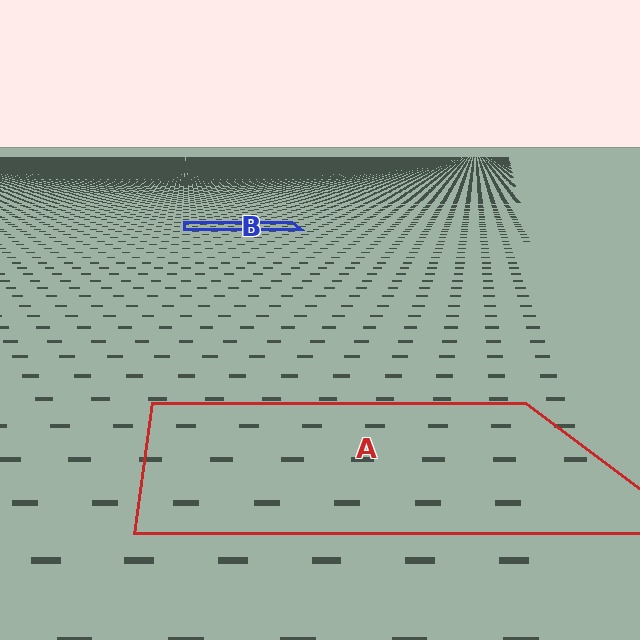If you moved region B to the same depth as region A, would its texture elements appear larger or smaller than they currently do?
They would appear larger. At a closer depth, the same texture elements are projected at a bigger on-screen size.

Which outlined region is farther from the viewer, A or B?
Region B is farther from the viewer — the texture elements inside it appear smaller and more densely packed.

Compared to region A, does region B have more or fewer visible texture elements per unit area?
Region B has more texture elements per unit area — they are packed more densely because it is farther away.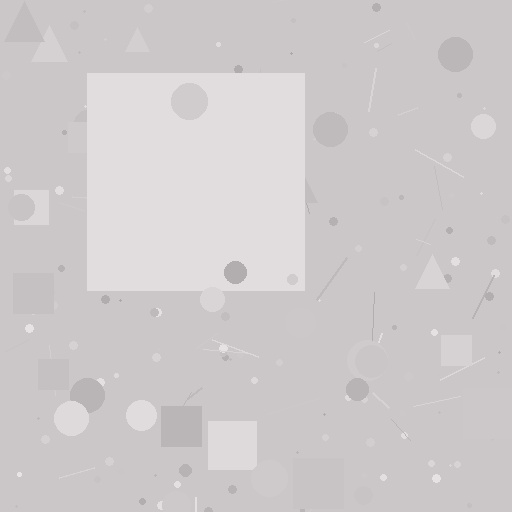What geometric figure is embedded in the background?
A square is embedded in the background.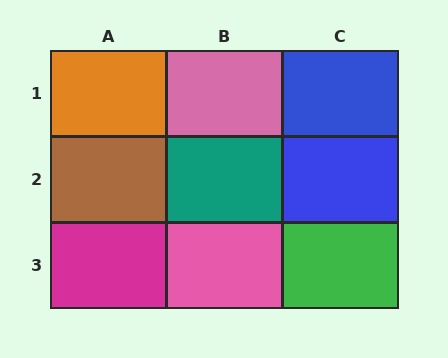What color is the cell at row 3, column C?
Green.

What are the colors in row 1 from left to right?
Orange, pink, blue.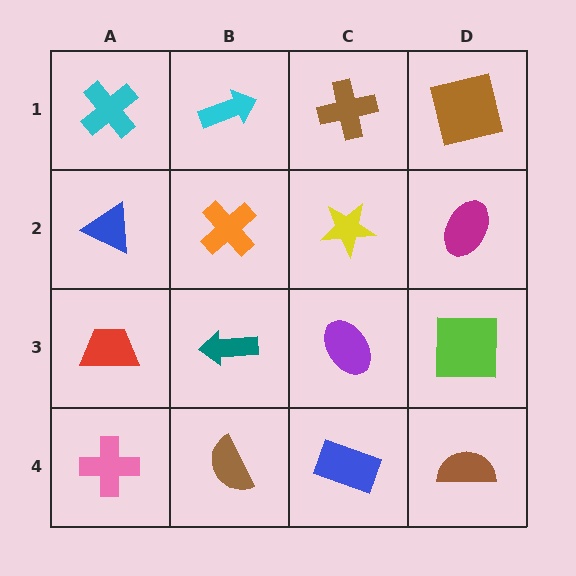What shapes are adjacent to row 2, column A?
A cyan cross (row 1, column A), a red trapezoid (row 3, column A), an orange cross (row 2, column B).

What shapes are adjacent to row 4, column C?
A purple ellipse (row 3, column C), a brown semicircle (row 4, column B), a brown semicircle (row 4, column D).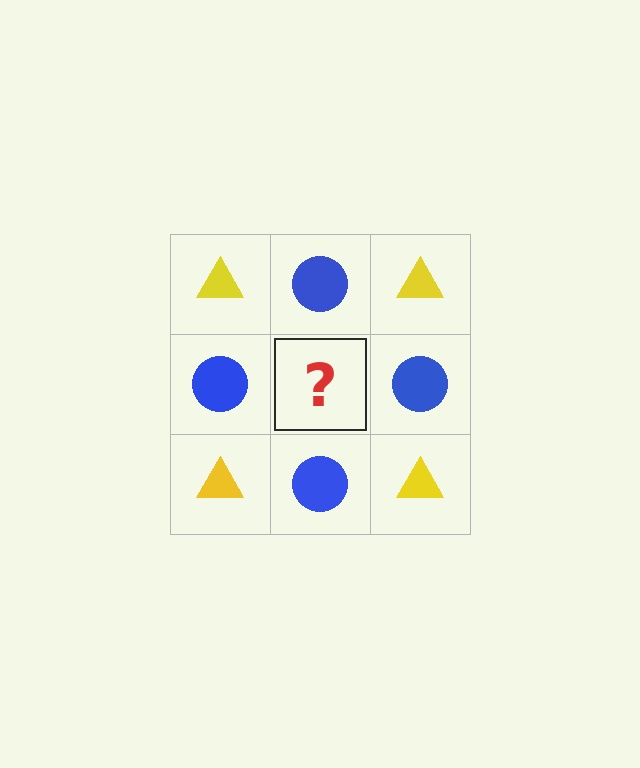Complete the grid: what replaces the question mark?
The question mark should be replaced with a yellow triangle.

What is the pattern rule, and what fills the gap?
The rule is that it alternates yellow triangle and blue circle in a checkerboard pattern. The gap should be filled with a yellow triangle.